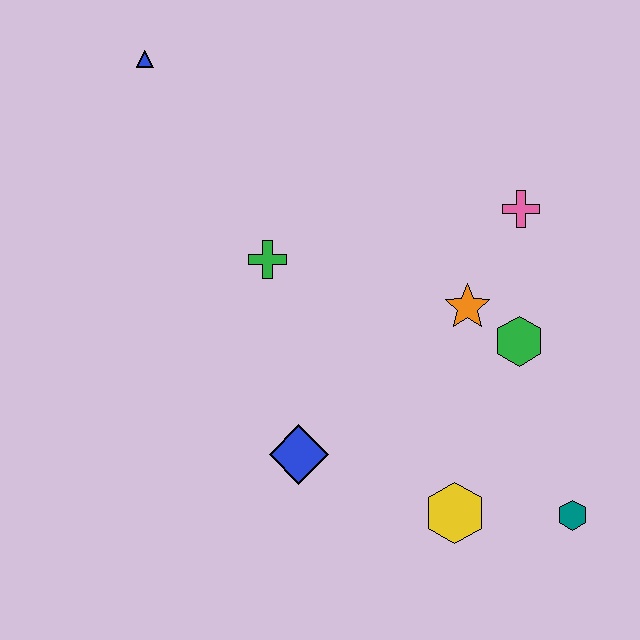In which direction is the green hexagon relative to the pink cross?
The green hexagon is below the pink cross.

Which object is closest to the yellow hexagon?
The teal hexagon is closest to the yellow hexagon.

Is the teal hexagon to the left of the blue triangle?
No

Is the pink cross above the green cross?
Yes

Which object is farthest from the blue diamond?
The blue triangle is farthest from the blue diamond.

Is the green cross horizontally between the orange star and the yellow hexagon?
No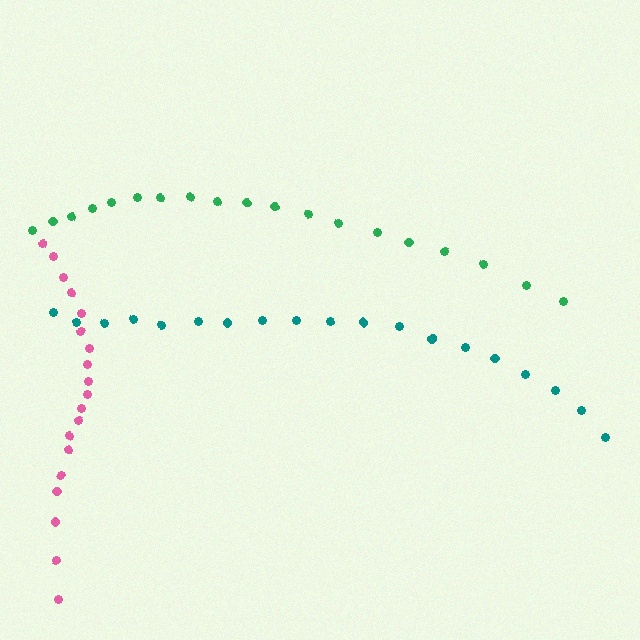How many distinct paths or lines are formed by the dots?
There are 3 distinct paths.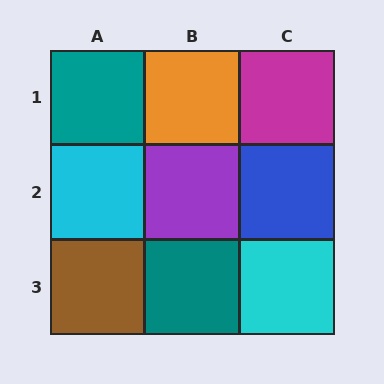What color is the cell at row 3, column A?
Brown.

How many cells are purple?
1 cell is purple.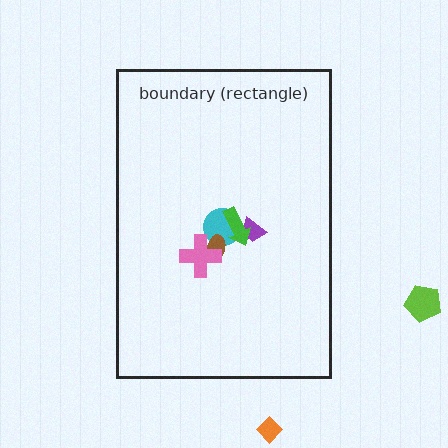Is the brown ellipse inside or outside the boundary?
Inside.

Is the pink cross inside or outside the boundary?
Inside.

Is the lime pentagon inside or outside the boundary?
Outside.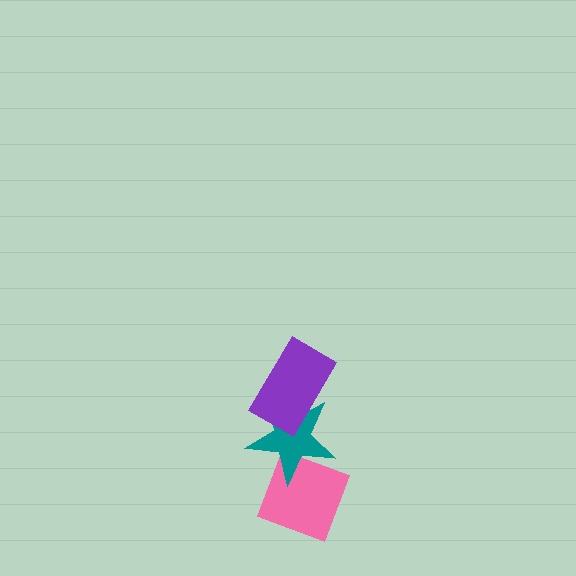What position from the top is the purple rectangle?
The purple rectangle is 1st from the top.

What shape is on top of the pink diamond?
The teal star is on top of the pink diamond.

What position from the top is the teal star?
The teal star is 2nd from the top.